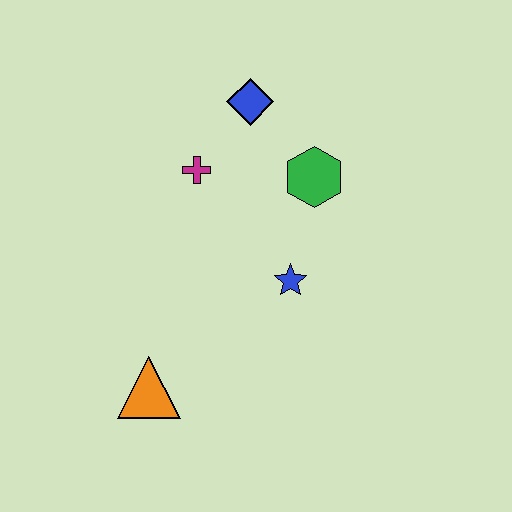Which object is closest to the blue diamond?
The magenta cross is closest to the blue diamond.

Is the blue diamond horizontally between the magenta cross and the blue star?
Yes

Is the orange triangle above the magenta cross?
No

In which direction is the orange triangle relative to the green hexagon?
The orange triangle is below the green hexagon.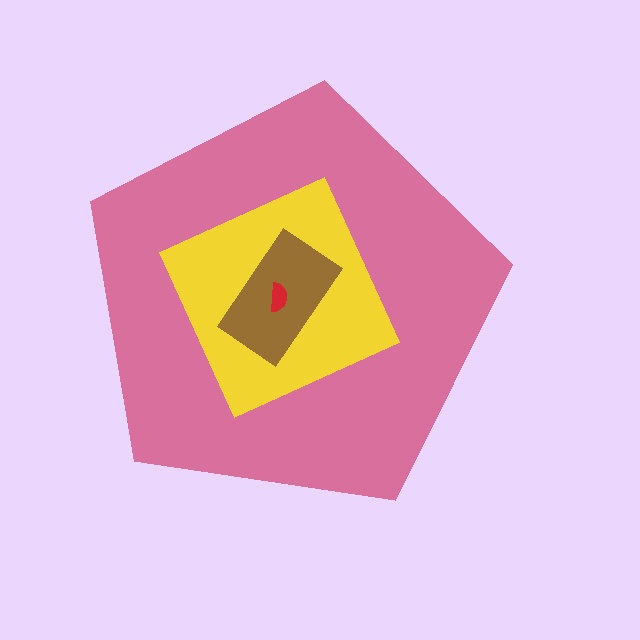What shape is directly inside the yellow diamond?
The brown rectangle.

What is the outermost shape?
The pink pentagon.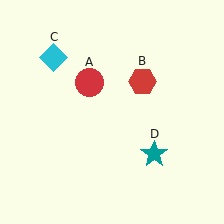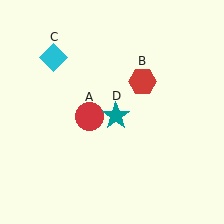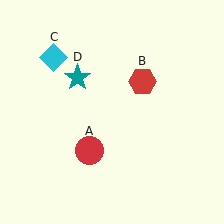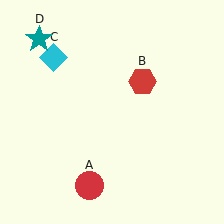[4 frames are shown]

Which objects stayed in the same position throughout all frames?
Red hexagon (object B) and cyan diamond (object C) remained stationary.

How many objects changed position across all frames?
2 objects changed position: red circle (object A), teal star (object D).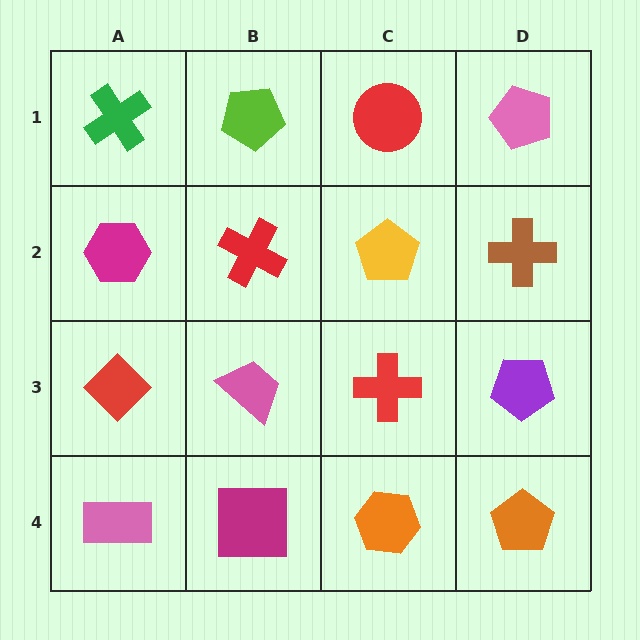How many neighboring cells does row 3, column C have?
4.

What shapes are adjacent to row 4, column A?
A red diamond (row 3, column A), a magenta square (row 4, column B).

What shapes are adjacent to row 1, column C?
A yellow pentagon (row 2, column C), a lime pentagon (row 1, column B), a pink pentagon (row 1, column D).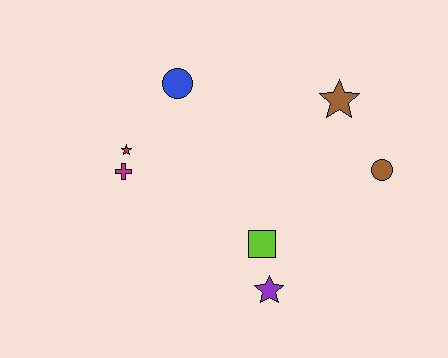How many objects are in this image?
There are 7 objects.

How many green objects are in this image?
There are no green objects.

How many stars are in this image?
There are 3 stars.